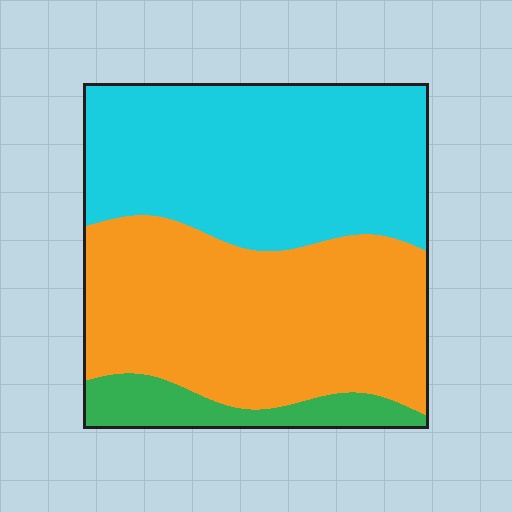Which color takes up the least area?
Green, at roughly 10%.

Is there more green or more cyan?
Cyan.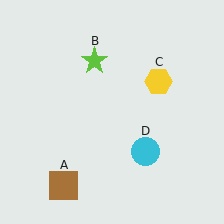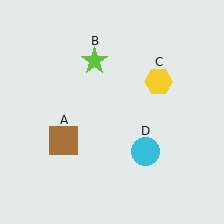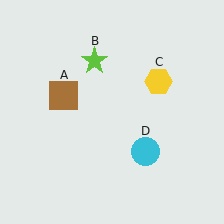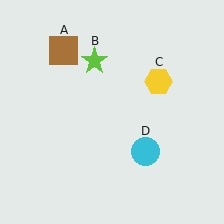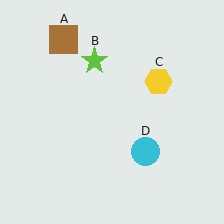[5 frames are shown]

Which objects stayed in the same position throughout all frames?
Lime star (object B) and yellow hexagon (object C) and cyan circle (object D) remained stationary.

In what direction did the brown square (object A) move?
The brown square (object A) moved up.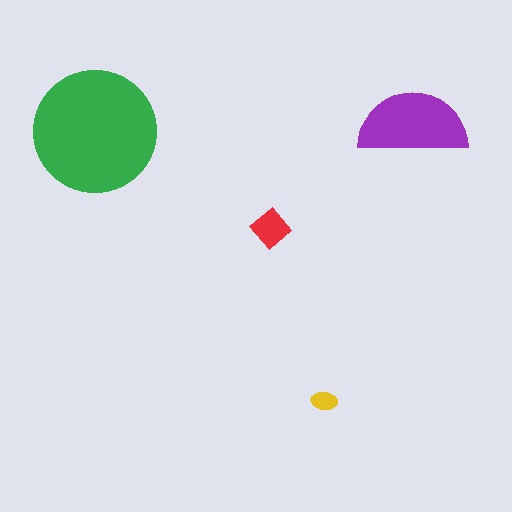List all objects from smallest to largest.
The yellow ellipse, the red diamond, the purple semicircle, the green circle.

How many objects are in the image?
There are 4 objects in the image.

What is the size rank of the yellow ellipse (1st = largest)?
4th.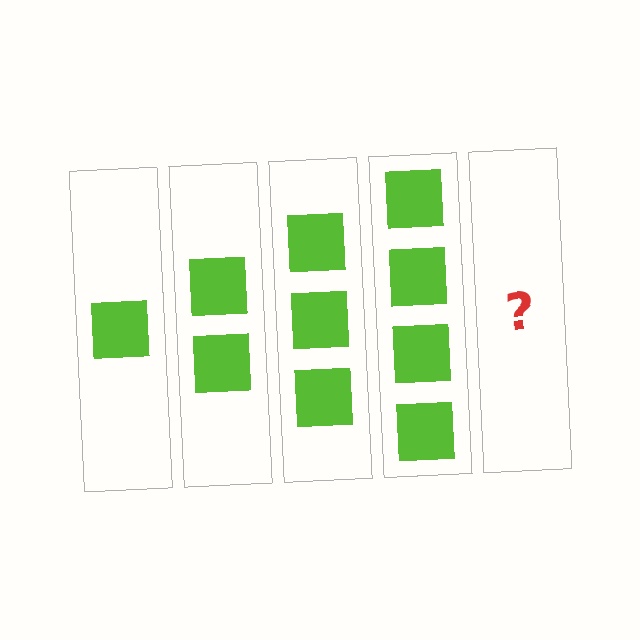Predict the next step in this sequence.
The next step is 5 squares.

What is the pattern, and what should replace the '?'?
The pattern is that each step adds one more square. The '?' should be 5 squares.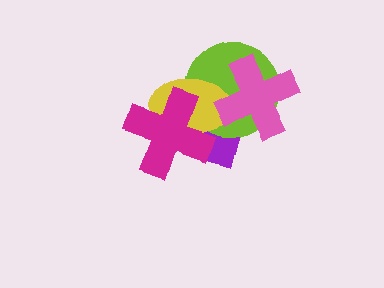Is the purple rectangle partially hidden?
Yes, it is partially covered by another shape.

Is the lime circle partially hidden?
Yes, it is partially covered by another shape.